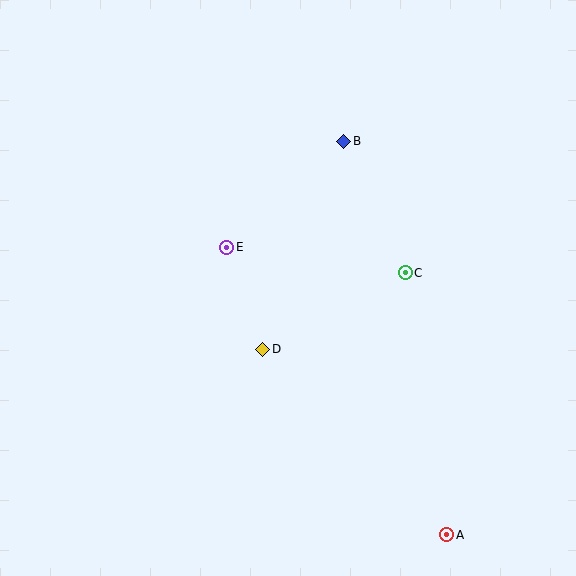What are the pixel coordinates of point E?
Point E is at (227, 247).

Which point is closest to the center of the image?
Point D at (263, 349) is closest to the center.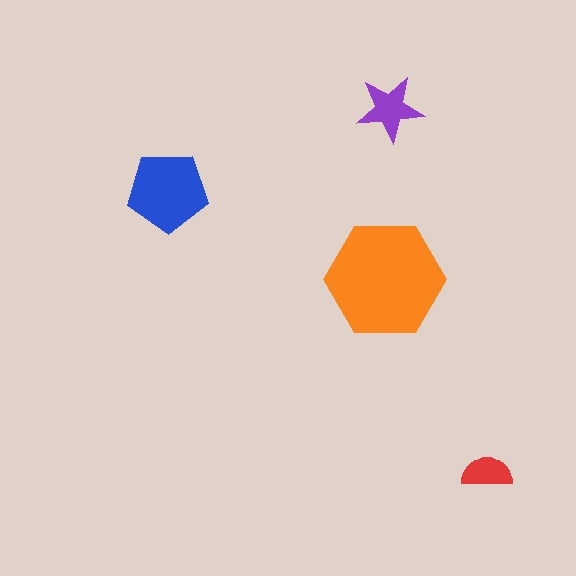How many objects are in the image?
There are 4 objects in the image.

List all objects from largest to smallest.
The orange hexagon, the blue pentagon, the purple star, the red semicircle.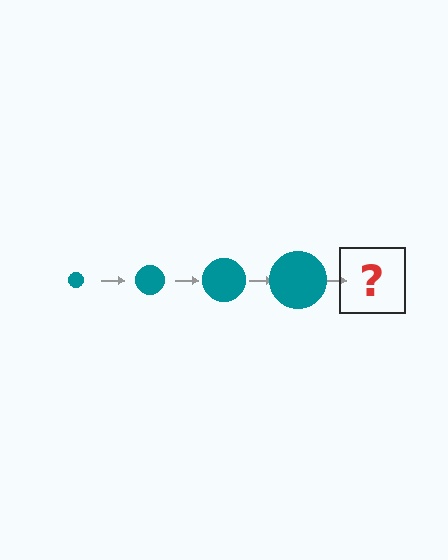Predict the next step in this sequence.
The next step is a teal circle, larger than the previous one.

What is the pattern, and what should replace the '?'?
The pattern is that the circle gets progressively larger each step. The '?' should be a teal circle, larger than the previous one.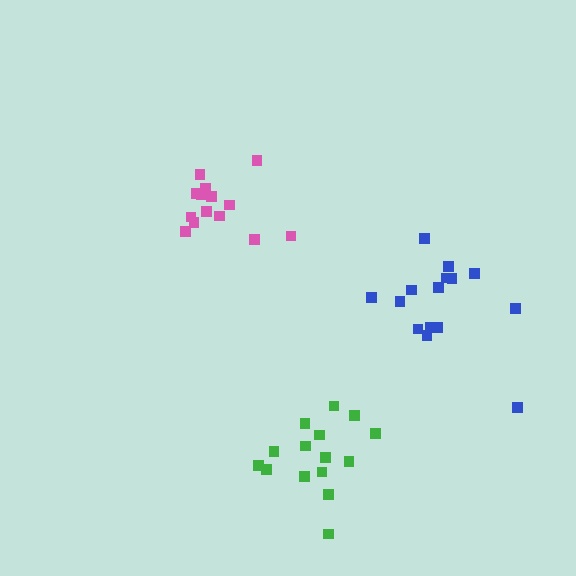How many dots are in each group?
Group 1: 14 dots, Group 2: 15 dots, Group 3: 15 dots (44 total).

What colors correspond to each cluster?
The clusters are colored: pink, blue, green.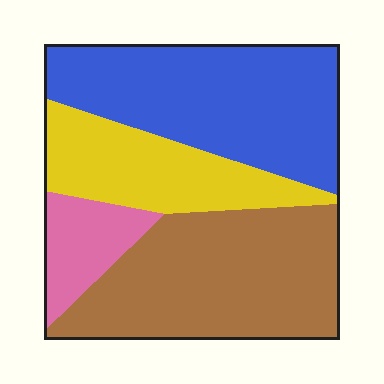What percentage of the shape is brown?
Brown covers about 35% of the shape.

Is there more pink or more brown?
Brown.